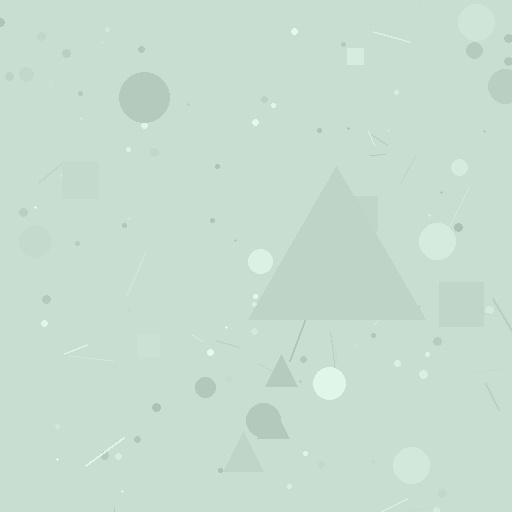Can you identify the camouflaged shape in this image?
The camouflaged shape is a triangle.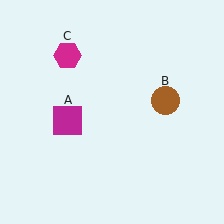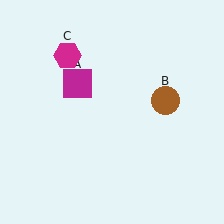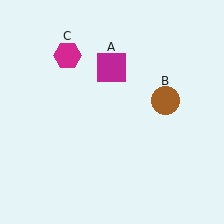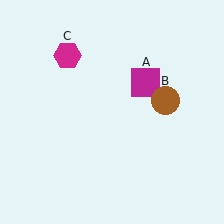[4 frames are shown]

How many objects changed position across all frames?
1 object changed position: magenta square (object A).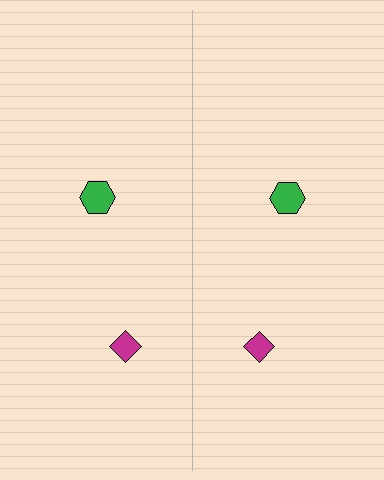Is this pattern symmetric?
Yes, this pattern has bilateral (reflection) symmetry.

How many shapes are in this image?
There are 4 shapes in this image.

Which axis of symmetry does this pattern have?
The pattern has a vertical axis of symmetry running through the center of the image.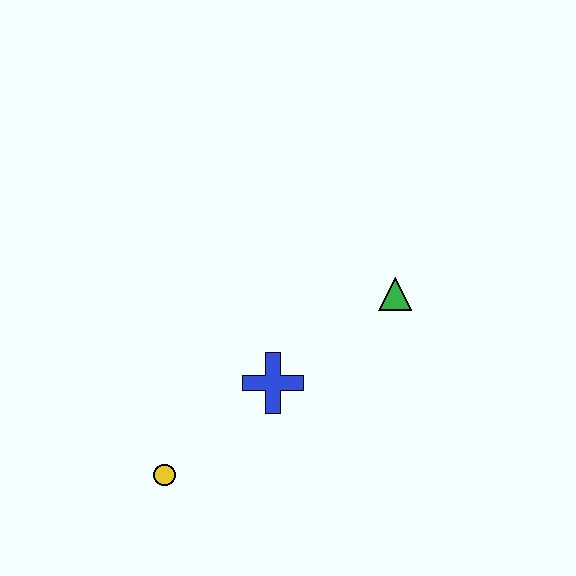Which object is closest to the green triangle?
The blue cross is closest to the green triangle.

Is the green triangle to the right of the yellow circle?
Yes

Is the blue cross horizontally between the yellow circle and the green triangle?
Yes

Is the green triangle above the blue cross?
Yes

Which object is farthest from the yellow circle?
The green triangle is farthest from the yellow circle.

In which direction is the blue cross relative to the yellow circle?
The blue cross is to the right of the yellow circle.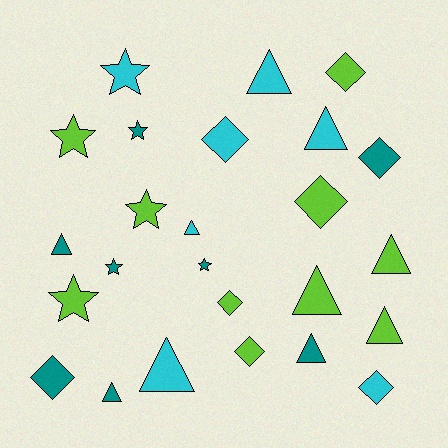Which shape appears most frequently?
Triangle, with 10 objects.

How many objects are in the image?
There are 25 objects.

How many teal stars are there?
There are 3 teal stars.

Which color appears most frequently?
Lime, with 10 objects.